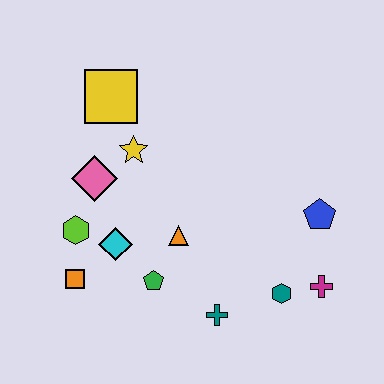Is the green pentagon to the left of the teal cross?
Yes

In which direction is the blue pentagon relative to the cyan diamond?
The blue pentagon is to the right of the cyan diamond.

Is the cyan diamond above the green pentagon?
Yes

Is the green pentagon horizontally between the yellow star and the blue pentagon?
Yes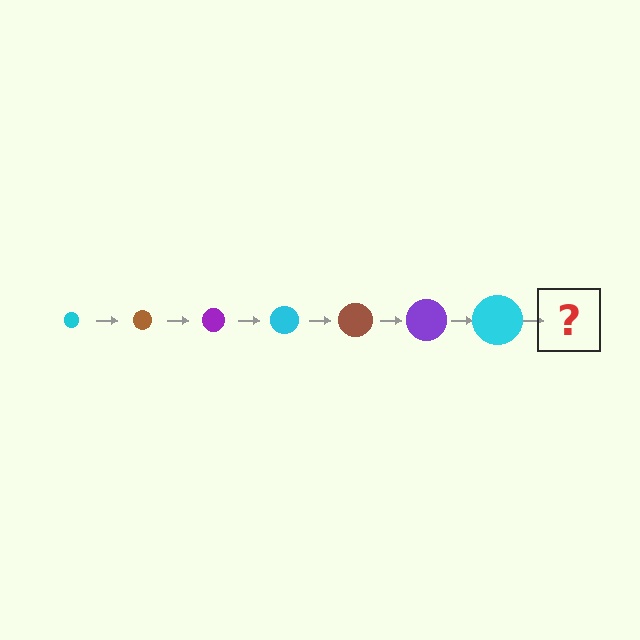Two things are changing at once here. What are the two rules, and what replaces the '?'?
The two rules are that the circle grows larger each step and the color cycles through cyan, brown, and purple. The '?' should be a brown circle, larger than the previous one.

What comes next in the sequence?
The next element should be a brown circle, larger than the previous one.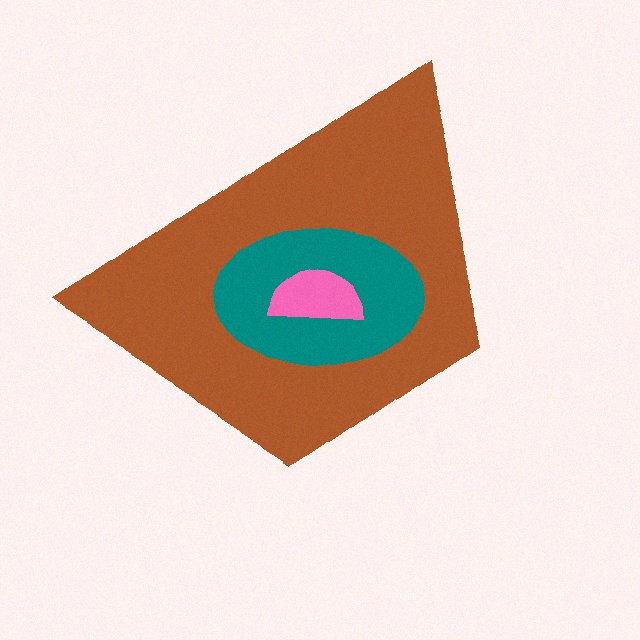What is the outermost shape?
The brown trapezoid.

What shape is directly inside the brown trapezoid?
The teal ellipse.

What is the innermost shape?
The pink semicircle.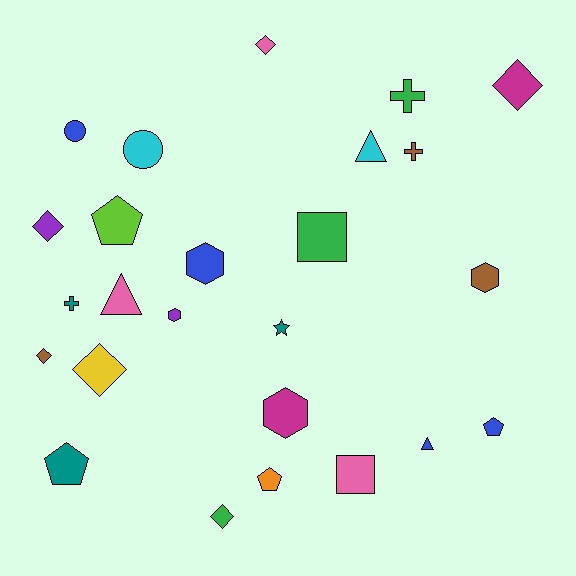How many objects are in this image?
There are 25 objects.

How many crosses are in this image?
There are 3 crosses.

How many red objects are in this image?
There are no red objects.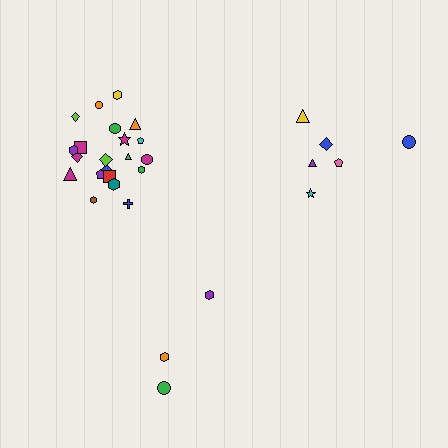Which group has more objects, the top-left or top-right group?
The top-left group.